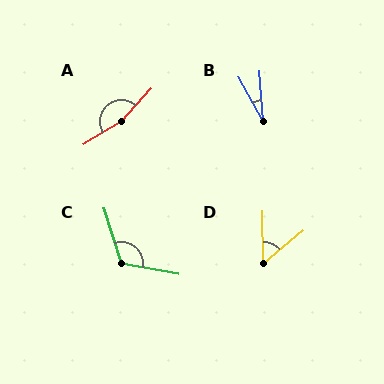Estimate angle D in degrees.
Approximately 50 degrees.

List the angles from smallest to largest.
B (25°), D (50°), C (119°), A (164°).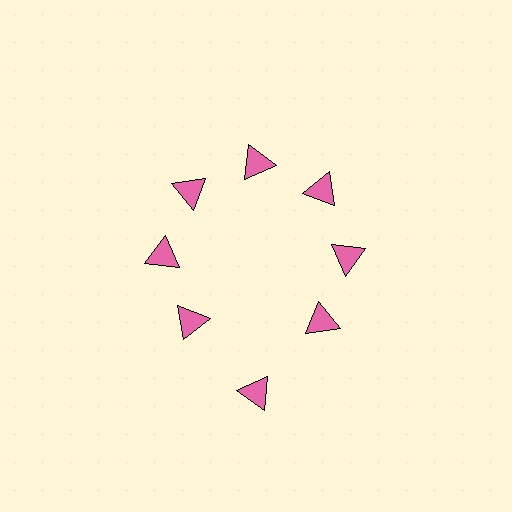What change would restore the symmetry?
The symmetry would be restored by moving it inward, back onto the ring so that all 8 triangles sit at equal angles and equal distance from the center.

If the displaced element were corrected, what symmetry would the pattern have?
It would have 8-fold rotational symmetry — the pattern would map onto itself every 45 degrees.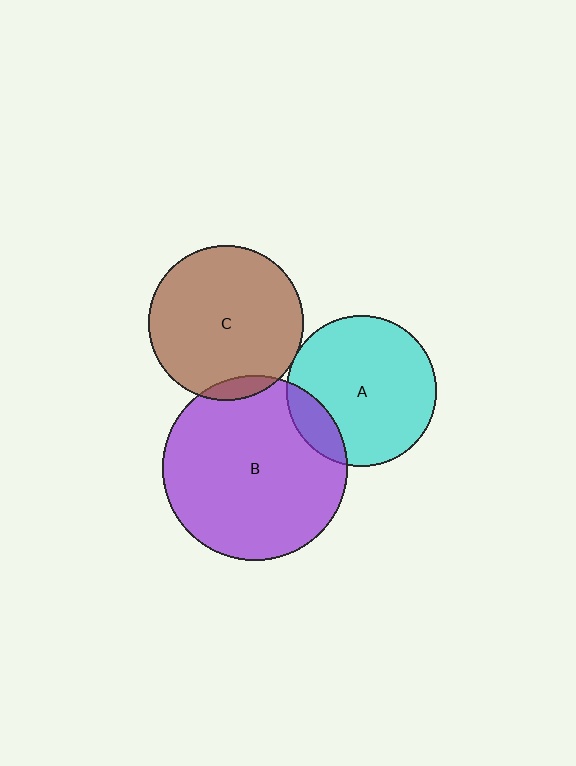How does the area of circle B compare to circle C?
Approximately 1.4 times.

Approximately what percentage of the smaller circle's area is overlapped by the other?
Approximately 5%.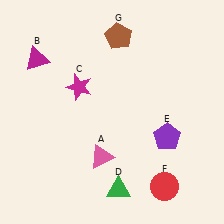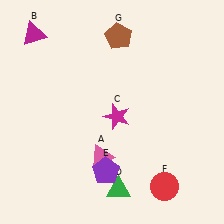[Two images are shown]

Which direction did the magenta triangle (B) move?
The magenta triangle (B) moved up.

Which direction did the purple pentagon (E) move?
The purple pentagon (E) moved left.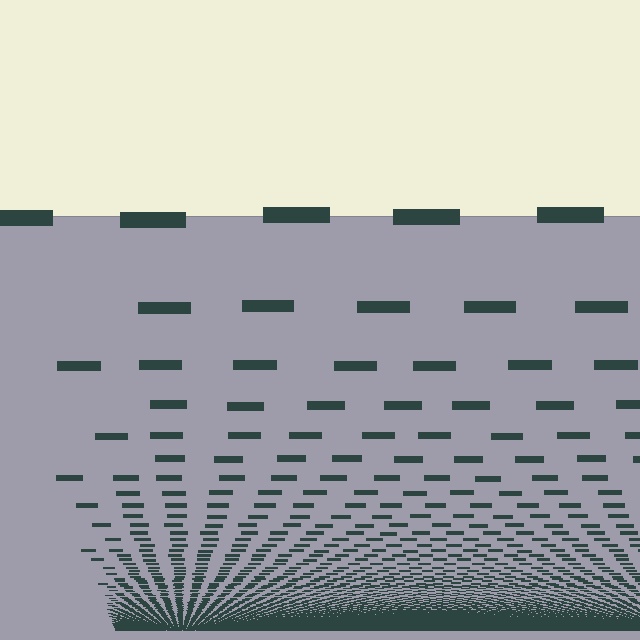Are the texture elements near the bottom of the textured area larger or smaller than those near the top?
Smaller. The gradient is inverted — elements near the bottom are smaller and denser.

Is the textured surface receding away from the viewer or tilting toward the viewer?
The surface appears to tilt toward the viewer. Texture elements get larger and sparser toward the top.